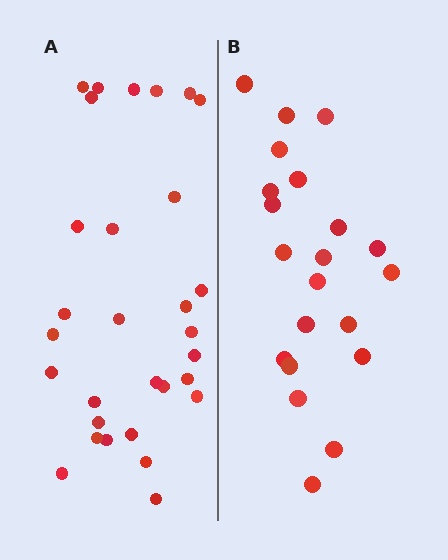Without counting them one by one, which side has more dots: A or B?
Region A (the left region) has more dots.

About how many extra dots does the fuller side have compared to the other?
Region A has roughly 8 or so more dots than region B.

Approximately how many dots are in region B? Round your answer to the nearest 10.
About 20 dots. (The exact count is 21, which rounds to 20.)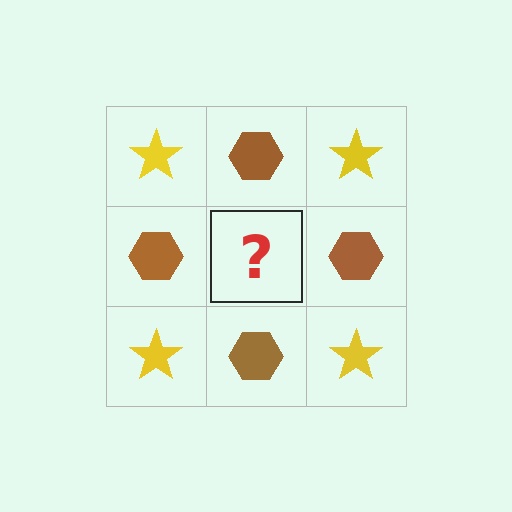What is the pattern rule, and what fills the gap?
The rule is that it alternates yellow star and brown hexagon in a checkerboard pattern. The gap should be filled with a yellow star.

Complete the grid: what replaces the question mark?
The question mark should be replaced with a yellow star.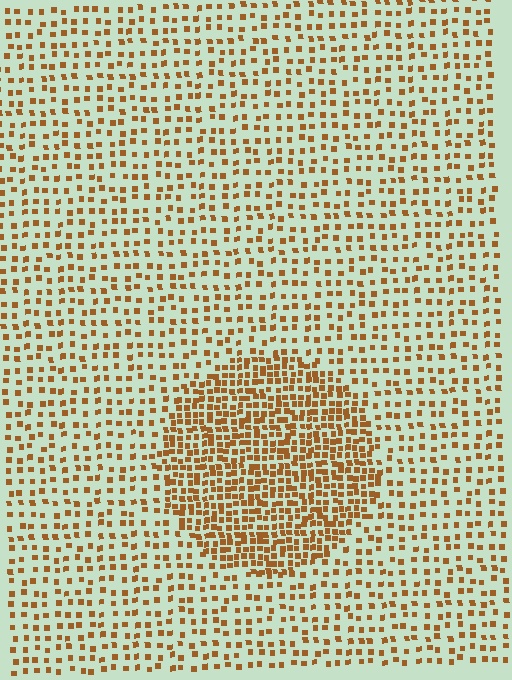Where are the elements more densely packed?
The elements are more densely packed inside the circle boundary.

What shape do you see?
I see a circle.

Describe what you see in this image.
The image contains small brown elements arranged at two different densities. A circle-shaped region is visible where the elements are more densely packed than the surrounding area.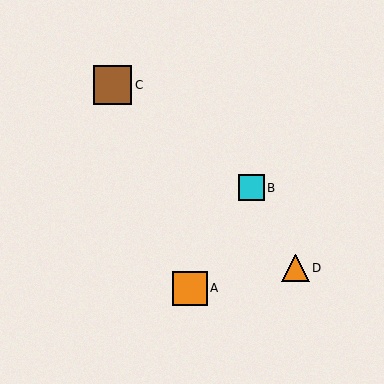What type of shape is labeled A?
Shape A is an orange square.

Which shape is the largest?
The brown square (labeled C) is the largest.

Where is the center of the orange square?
The center of the orange square is at (190, 288).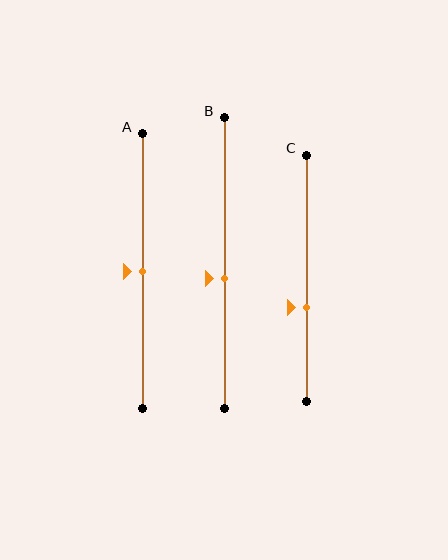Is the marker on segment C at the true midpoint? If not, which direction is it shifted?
No, the marker on segment C is shifted downward by about 12% of the segment length.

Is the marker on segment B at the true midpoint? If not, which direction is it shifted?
No, the marker on segment B is shifted downward by about 5% of the segment length.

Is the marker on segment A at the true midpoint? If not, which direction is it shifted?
Yes, the marker on segment A is at the true midpoint.